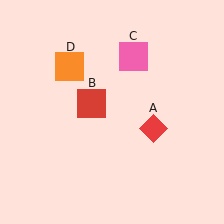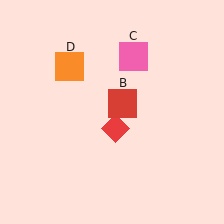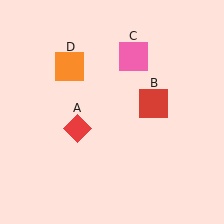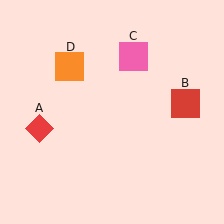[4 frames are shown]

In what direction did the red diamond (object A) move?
The red diamond (object A) moved left.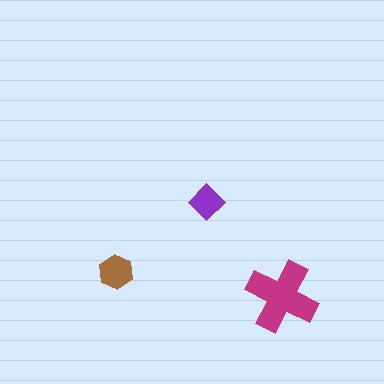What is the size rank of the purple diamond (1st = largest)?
3rd.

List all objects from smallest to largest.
The purple diamond, the brown hexagon, the magenta cross.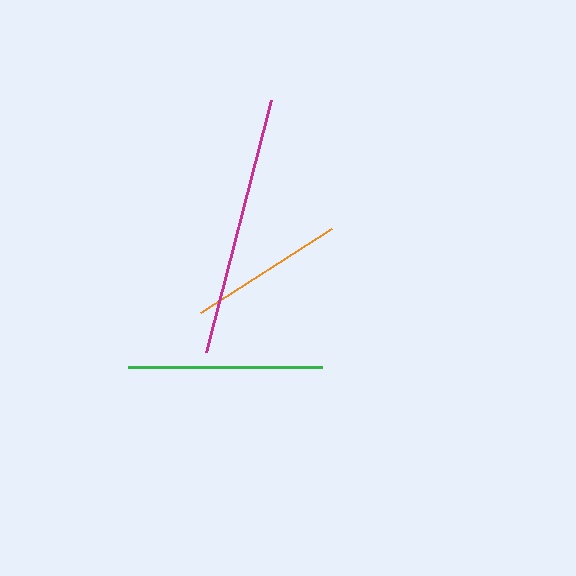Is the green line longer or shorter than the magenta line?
The magenta line is longer than the green line.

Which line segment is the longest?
The magenta line is the longest at approximately 261 pixels.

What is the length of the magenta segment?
The magenta segment is approximately 261 pixels long.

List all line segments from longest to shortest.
From longest to shortest: magenta, green, orange.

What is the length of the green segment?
The green segment is approximately 194 pixels long.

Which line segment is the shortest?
The orange line is the shortest at approximately 156 pixels.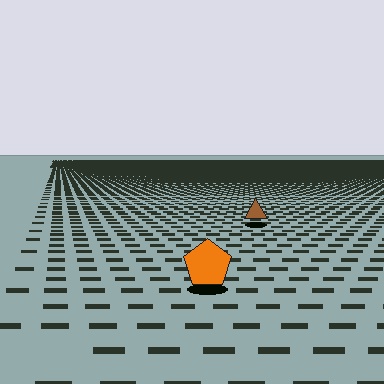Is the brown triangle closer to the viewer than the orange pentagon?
No. The orange pentagon is closer — you can tell from the texture gradient: the ground texture is coarser near it.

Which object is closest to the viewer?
The orange pentagon is closest. The texture marks near it are larger and more spread out.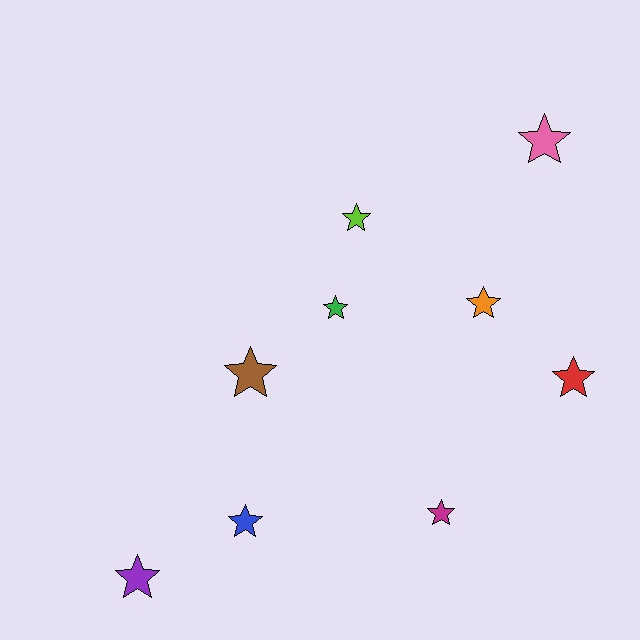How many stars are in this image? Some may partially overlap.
There are 9 stars.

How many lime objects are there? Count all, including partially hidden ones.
There is 1 lime object.